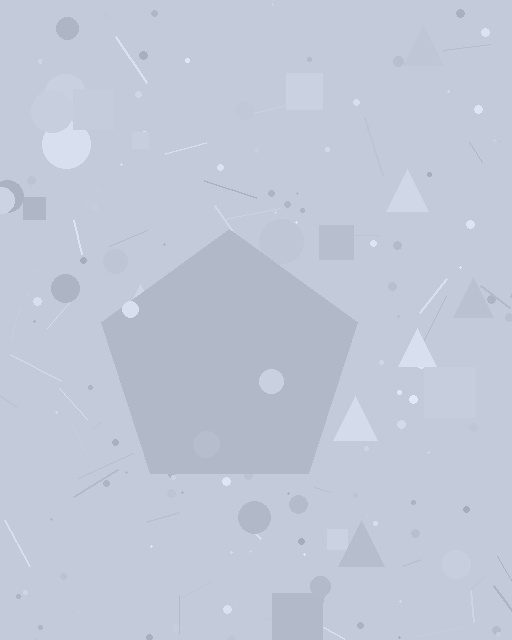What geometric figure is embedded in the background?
A pentagon is embedded in the background.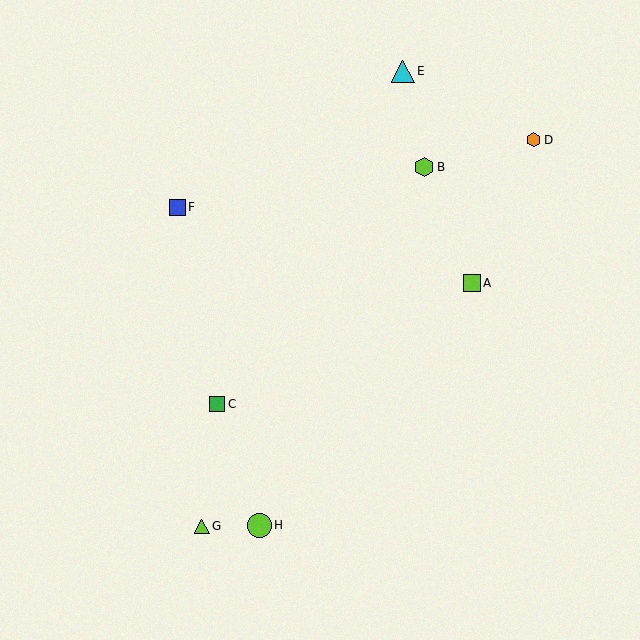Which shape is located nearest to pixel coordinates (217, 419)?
The green square (labeled C) at (217, 404) is nearest to that location.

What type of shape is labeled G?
Shape G is a lime triangle.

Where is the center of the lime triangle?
The center of the lime triangle is at (202, 527).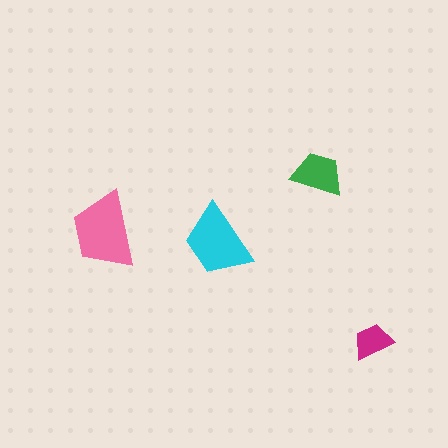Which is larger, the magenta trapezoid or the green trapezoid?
The green one.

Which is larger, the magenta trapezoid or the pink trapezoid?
The pink one.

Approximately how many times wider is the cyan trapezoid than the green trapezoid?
About 1.5 times wider.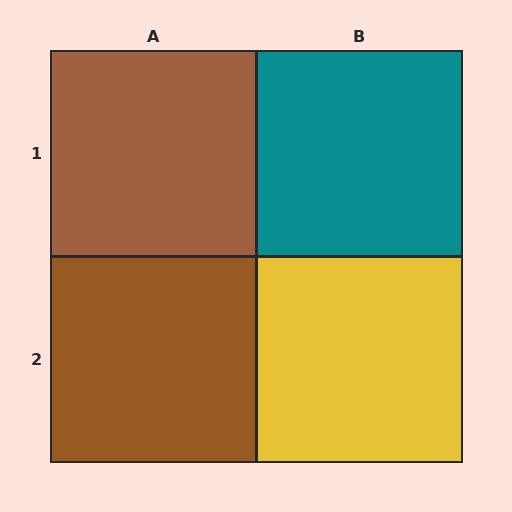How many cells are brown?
2 cells are brown.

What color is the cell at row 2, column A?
Brown.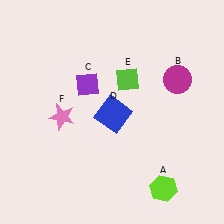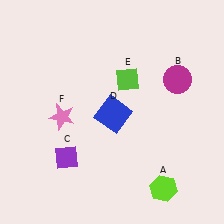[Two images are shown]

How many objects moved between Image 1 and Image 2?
1 object moved between the two images.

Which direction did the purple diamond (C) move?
The purple diamond (C) moved down.